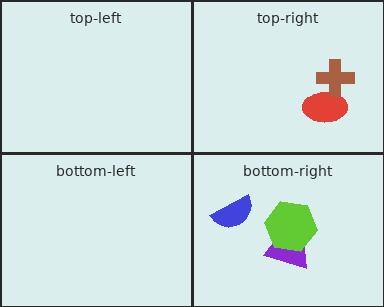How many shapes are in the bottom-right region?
3.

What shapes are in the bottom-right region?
The purple trapezoid, the blue semicircle, the lime hexagon.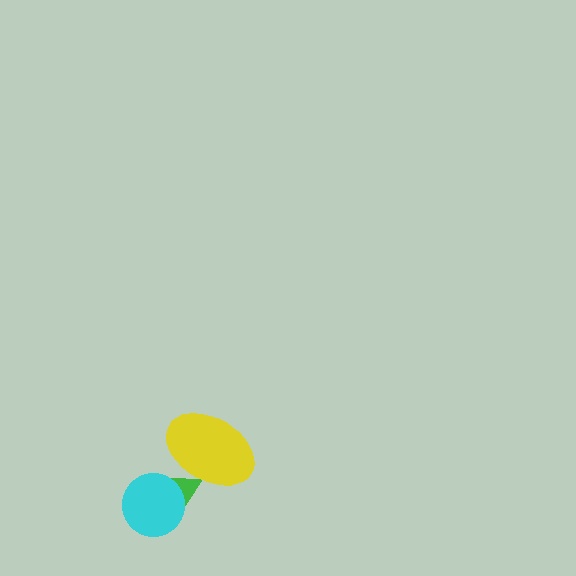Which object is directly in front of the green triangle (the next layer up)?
The cyan circle is directly in front of the green triangle.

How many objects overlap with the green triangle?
2 objects overlap with the green triangle.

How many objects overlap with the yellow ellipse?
1 object overlaps with the yellow ellipse.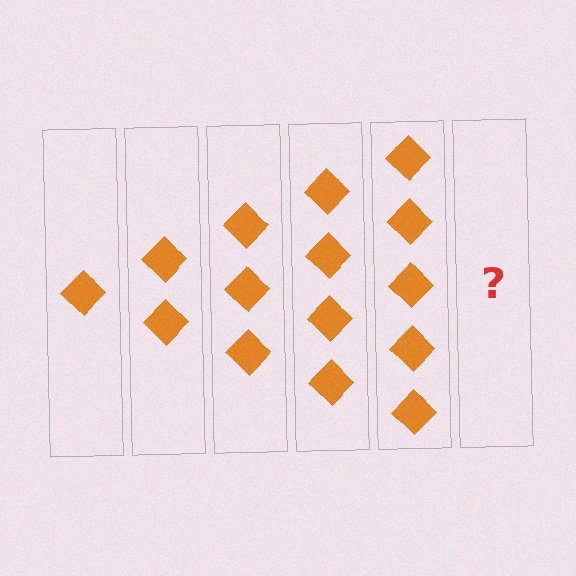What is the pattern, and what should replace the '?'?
The pattern is that each step adds one more diamond. The '?' should be 6 diamonds.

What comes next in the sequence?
The next element should be 6 diamonds.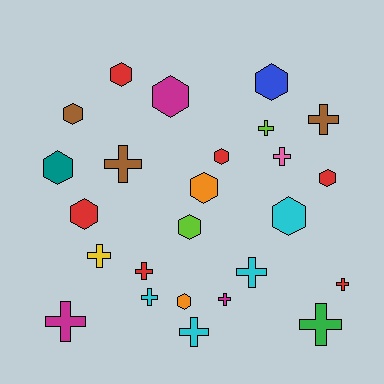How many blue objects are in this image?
There is 1 blue object.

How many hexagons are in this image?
There are 12 hexagons.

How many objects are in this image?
There are 25 objects.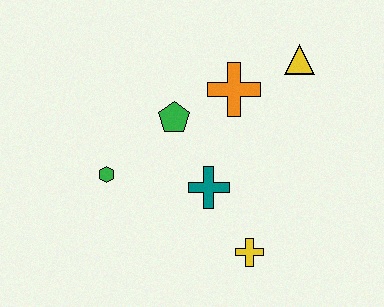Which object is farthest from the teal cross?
The yellow triangle is farthest from the teal cross.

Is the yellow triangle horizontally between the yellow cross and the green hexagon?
No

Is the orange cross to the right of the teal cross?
Yes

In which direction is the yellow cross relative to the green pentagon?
The yellow cross is below the green pentagon.